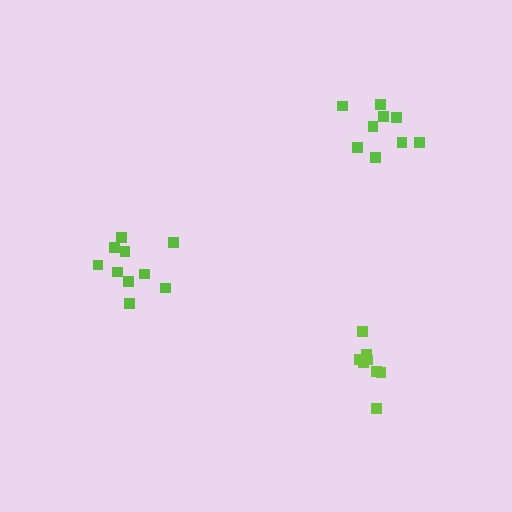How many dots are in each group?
Group 1: 8 dots, Group 2: 9 dots, Group 3: 10 dots (27 total).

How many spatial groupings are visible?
There are 3 spatial groupings.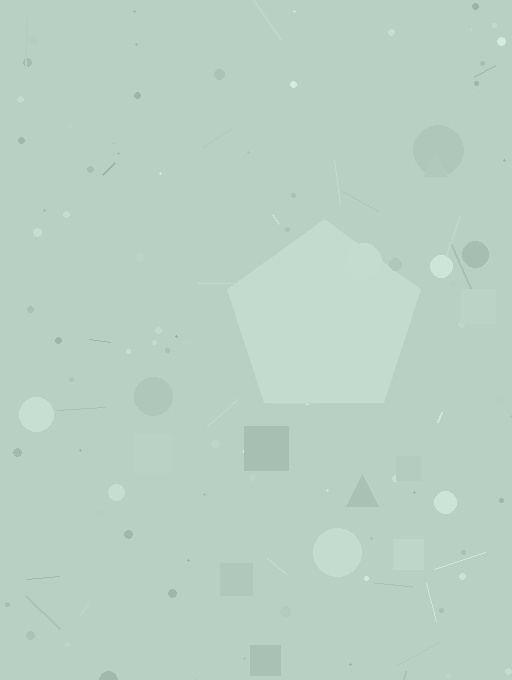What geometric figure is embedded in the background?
A pentagon is embedded in the background.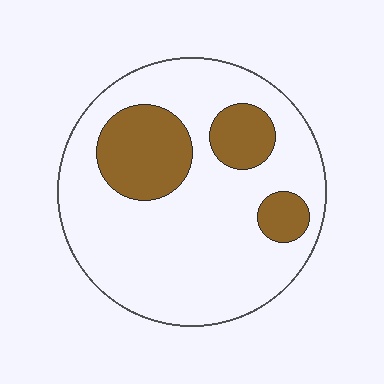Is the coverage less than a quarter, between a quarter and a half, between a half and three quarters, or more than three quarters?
Less than a quarter.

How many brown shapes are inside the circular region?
3.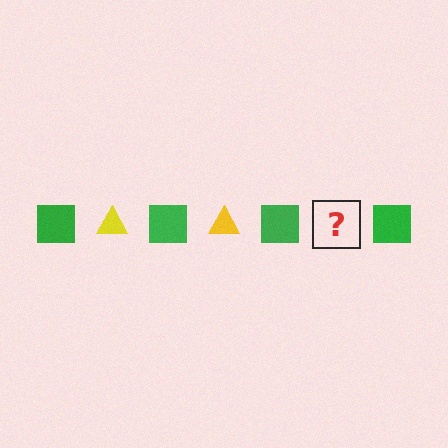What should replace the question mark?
The question mark should be replaced with a yellow triangle.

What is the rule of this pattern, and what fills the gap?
The rule is that the pattern alternates between green square and yellow triangle. The gap should be filled with a yellow triangle.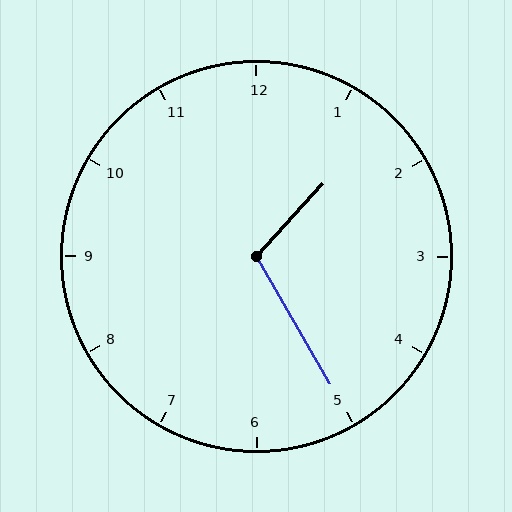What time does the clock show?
1:25.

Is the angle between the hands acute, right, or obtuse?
It is obtuse.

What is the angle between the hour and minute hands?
Approximately 108 degrees.